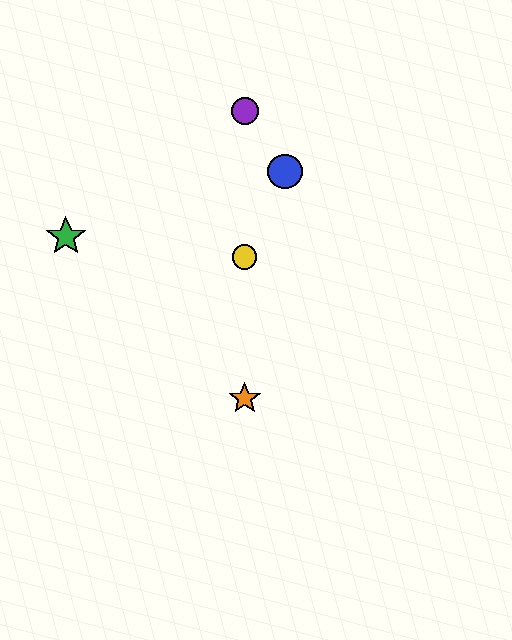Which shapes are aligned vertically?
The red circle, the yellow circle, the purple circle, the orange star are aligned vertically.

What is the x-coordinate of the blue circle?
The blue circle is at x≈285.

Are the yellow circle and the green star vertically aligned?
No, the yellow circle is at x≈245 and the green star is at x≈66.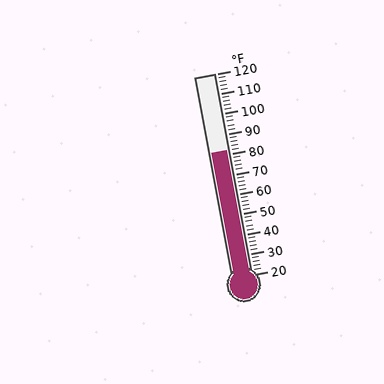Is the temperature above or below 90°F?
The temperature is below 90°F.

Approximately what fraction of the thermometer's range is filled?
The thermometer is filled to approximately 60% of its range.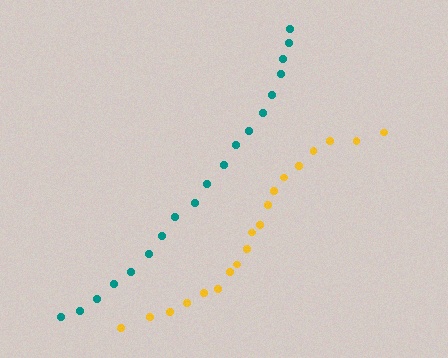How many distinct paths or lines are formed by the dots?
There are 2 distinct paths.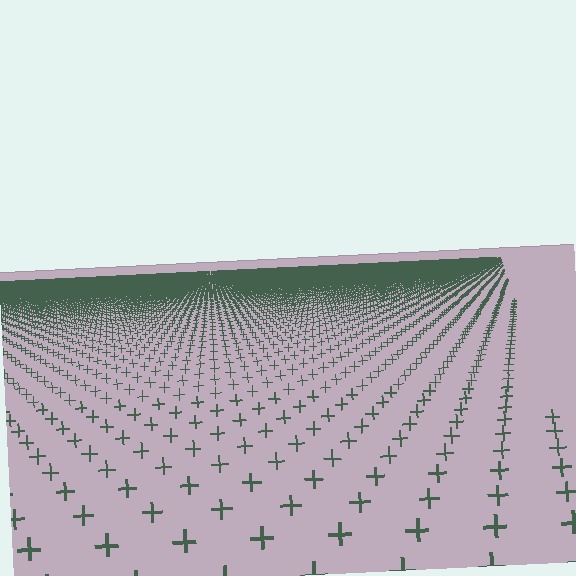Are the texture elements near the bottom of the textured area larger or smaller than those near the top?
Larger. Near the bottom, elements are closer to the viewer and appear at a bigger on-screen size.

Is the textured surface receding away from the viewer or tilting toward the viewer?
The surface is receding away from the viewer. Texture elements get smaller and denser toward the top.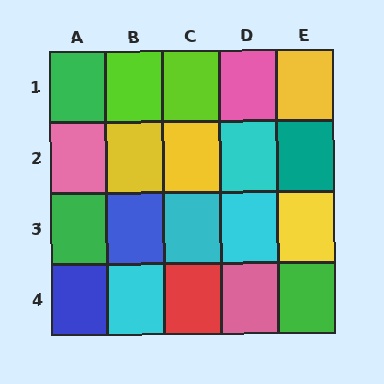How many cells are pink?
3 cells are pink.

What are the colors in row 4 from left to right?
Blue, cyan, red, pink, green.